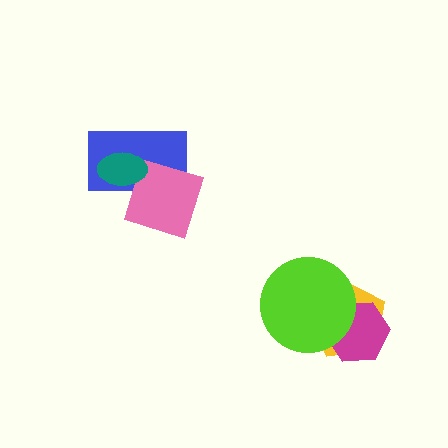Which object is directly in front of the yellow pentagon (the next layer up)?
The magenta hexagon is directly in front of the yellow pentagon.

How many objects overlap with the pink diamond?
2 objects overlap with the pink diamond.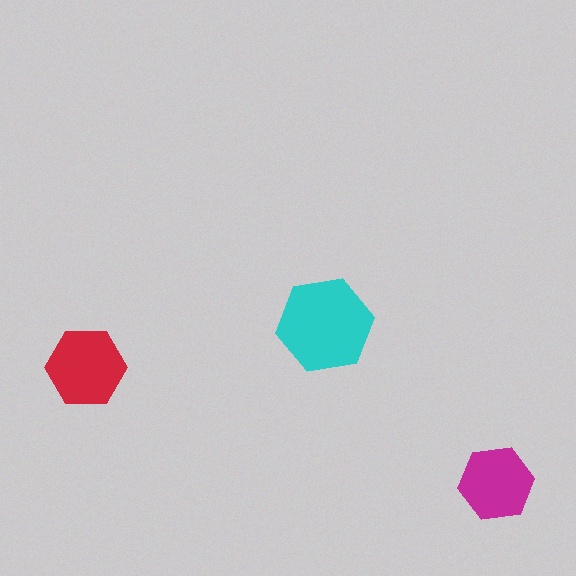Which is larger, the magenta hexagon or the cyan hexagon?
The cyan one.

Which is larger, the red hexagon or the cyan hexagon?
The cyan one.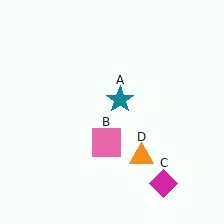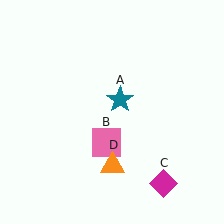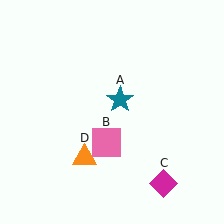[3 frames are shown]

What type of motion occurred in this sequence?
The orange triangle (object D) rotated clockwise around the center of the scene.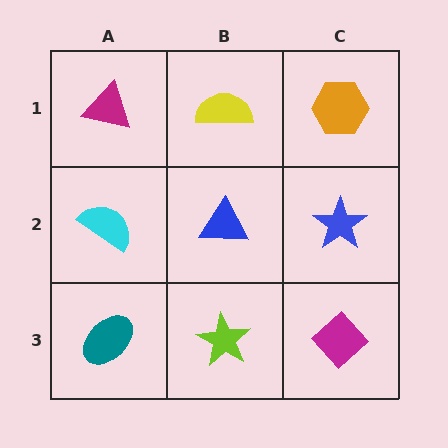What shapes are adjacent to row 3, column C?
A blue star (row 2, column C), a lime star (row 3, column B).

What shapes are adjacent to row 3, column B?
A blue triangle (row 2, column B), a teal ellipse (row 3, column A), a magenta diamond (row 3, column C).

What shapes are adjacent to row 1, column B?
A blue triangle (row 2, column B), a magenta triangle (row 1, column A), an orange hexagon (row 1, column C).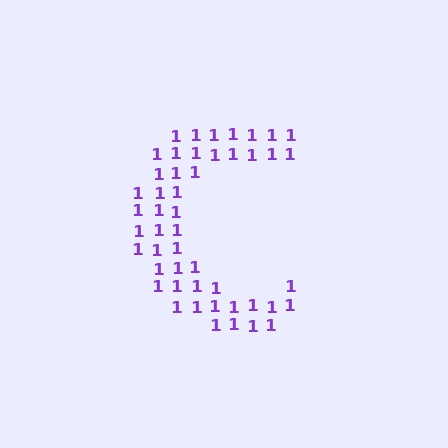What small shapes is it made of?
It is made of small digit 1's.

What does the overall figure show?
The overall figure shows the letter C.